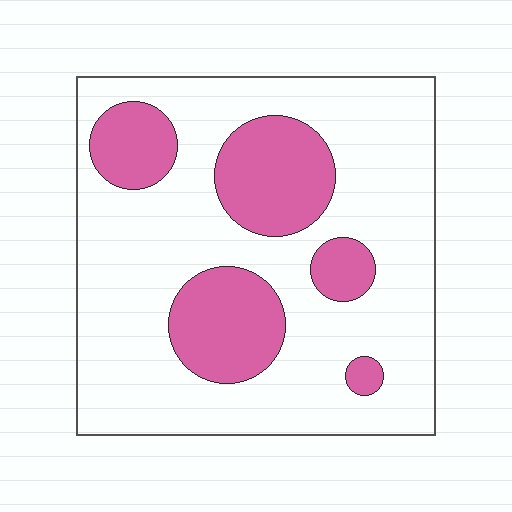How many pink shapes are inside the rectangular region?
5.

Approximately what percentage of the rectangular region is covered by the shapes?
Approximately 25%.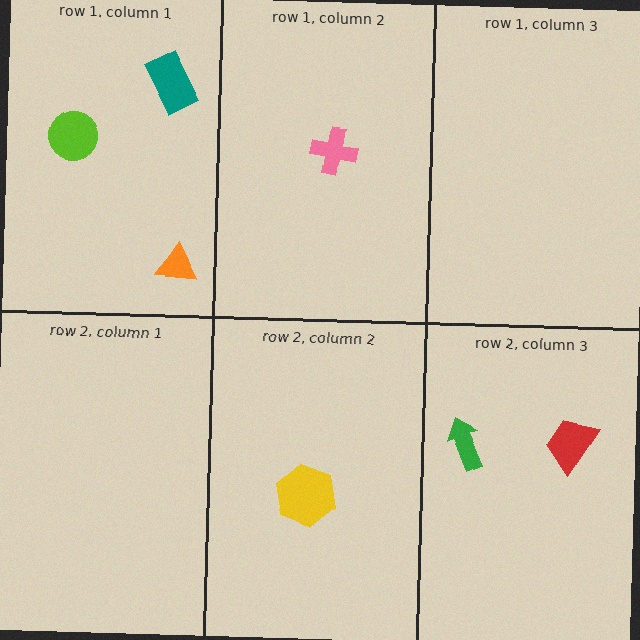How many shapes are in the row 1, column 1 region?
3.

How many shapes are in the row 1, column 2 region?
1.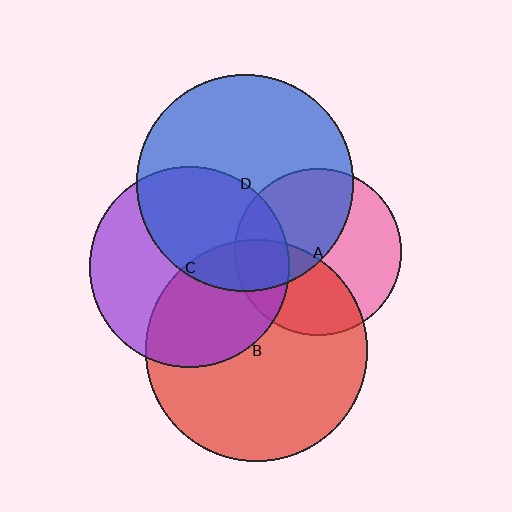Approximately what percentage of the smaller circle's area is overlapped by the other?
Approximately 20%.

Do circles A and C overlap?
Yes.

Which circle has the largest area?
Circle B (red).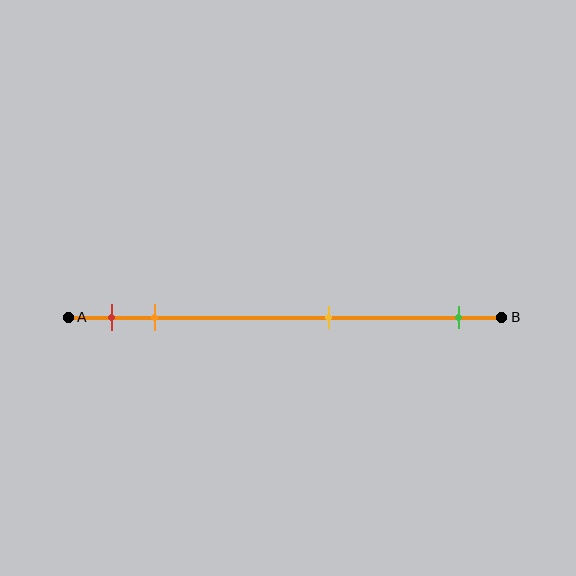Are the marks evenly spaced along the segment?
No, the marks are not evenly spaced.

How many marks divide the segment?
There are 4 marks dividing the segment.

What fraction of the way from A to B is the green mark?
The green mark is approximately 90% (0.9) of the way from A to B.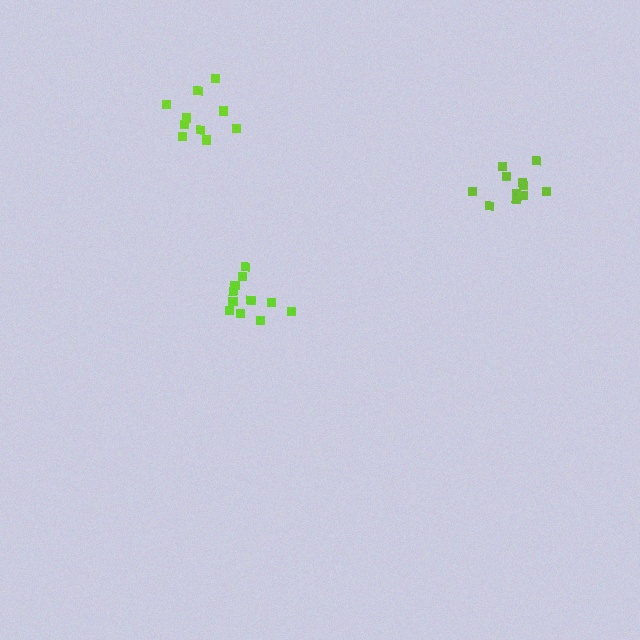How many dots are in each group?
Group 1: 10 dots, Group 2: 12 dots, Group 3: 11 dots (33 total).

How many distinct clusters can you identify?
There are 3 distinct clusters.